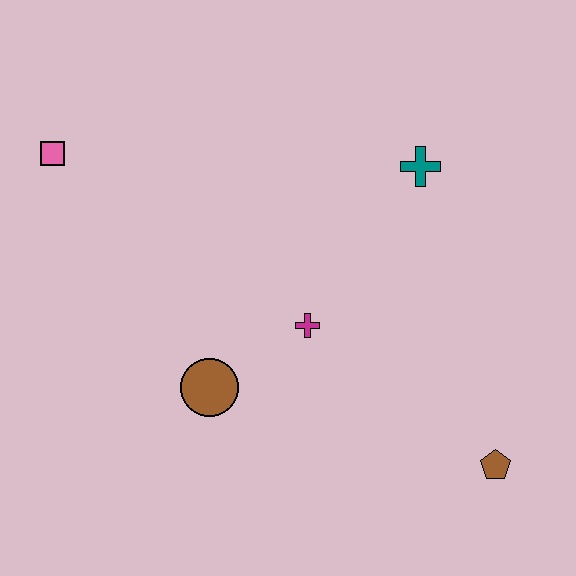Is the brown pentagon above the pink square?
No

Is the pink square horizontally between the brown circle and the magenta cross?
No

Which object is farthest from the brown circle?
The teal cross is farthest from the brown circle.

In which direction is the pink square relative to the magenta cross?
The pink square is to the left of the magenta cross.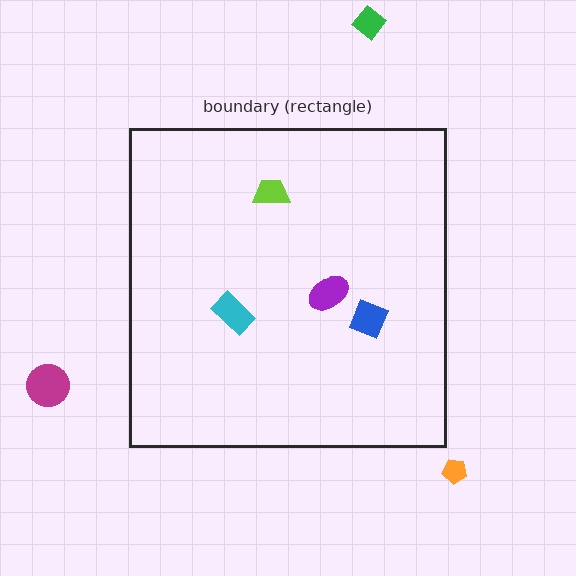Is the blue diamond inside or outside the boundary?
Inside.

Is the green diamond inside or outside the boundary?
Outside.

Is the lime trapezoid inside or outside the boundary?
Inside.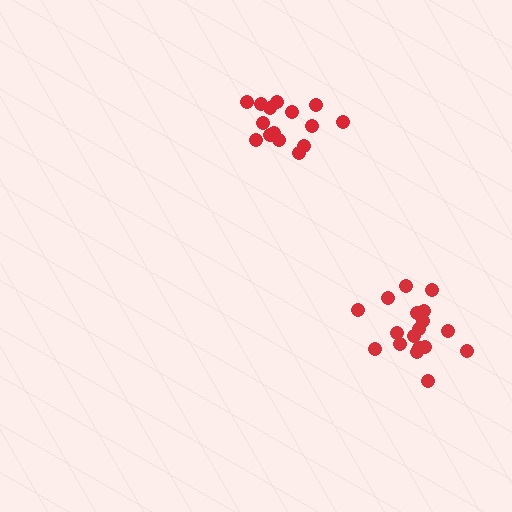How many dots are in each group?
Group 1: 19 dots, Group 2: 15 dots (34 total).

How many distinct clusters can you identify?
There are 2 distinct clusters.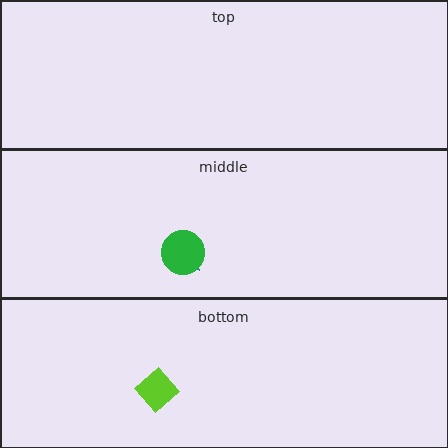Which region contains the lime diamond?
The bottom region.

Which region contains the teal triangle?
The middle region.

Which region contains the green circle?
The middle region.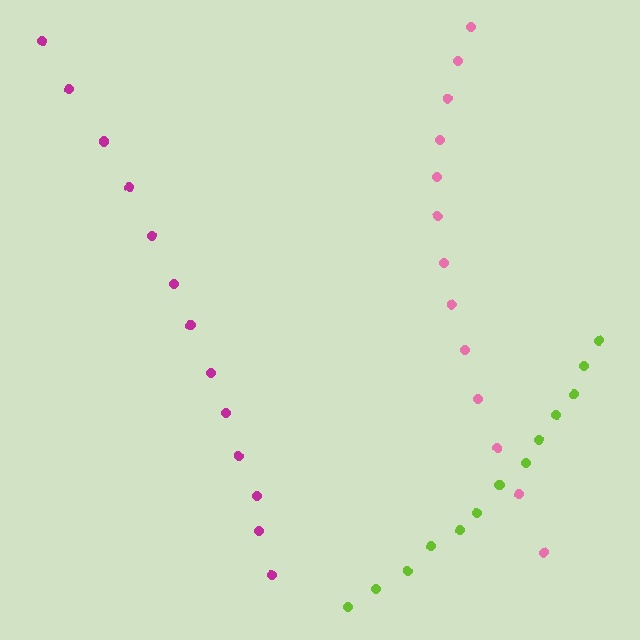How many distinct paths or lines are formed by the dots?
There are 3 distinct paths.